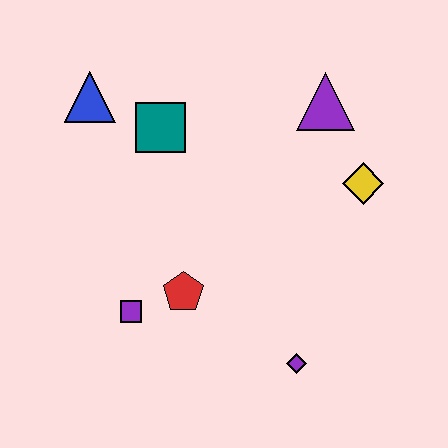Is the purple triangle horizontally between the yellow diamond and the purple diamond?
Yes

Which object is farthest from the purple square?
The purple triangle is farthest from the purple square.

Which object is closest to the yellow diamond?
The purple triangle is closest to the yellow diamond.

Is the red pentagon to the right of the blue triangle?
Yes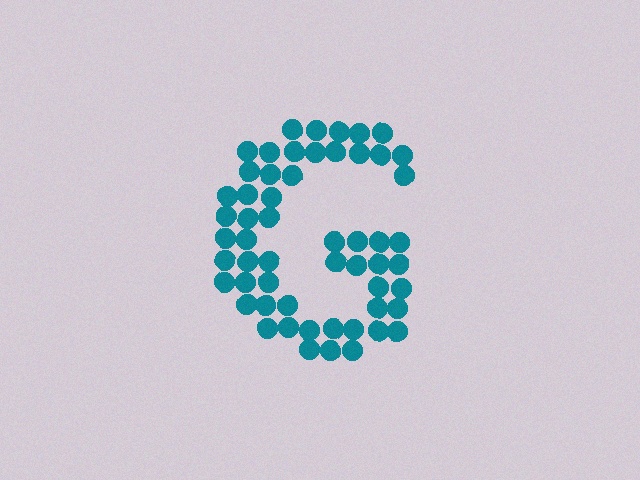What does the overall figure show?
The overall figure shows the letter G.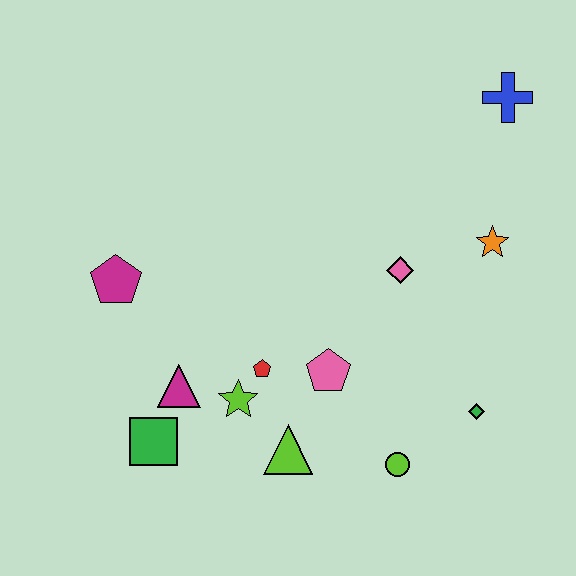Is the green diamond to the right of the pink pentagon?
Yes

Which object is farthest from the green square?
The blue cross is farthest from the green square.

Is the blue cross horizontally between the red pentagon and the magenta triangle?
No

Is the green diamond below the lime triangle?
No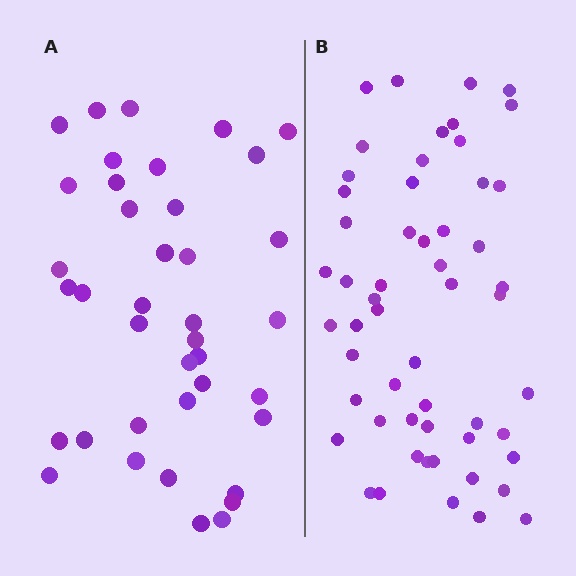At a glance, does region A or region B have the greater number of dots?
Region B (the right region) has more dots.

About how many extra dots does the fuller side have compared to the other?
Region B has approximately 15 more dots than region A.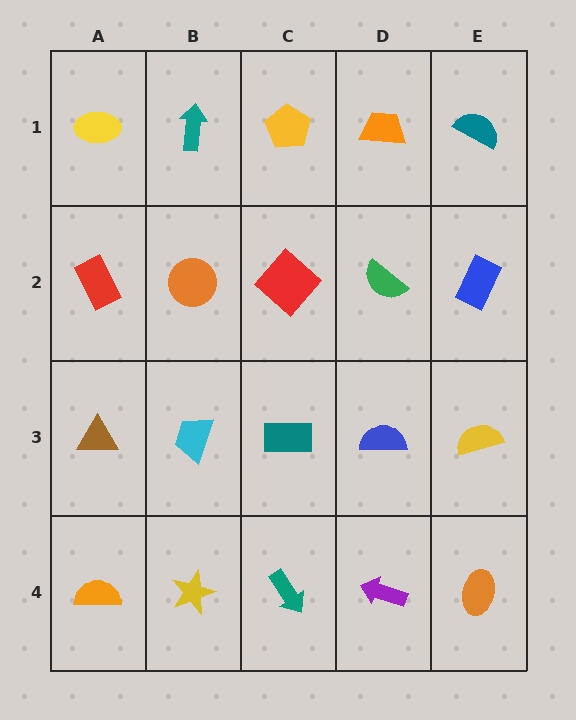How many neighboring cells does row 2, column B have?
4.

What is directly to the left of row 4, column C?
A yellow star.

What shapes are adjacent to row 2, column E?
A teal semicircle (row 1, column E), a yellow semicircle (row 3, column E), a green semicircle (row 2, column D).